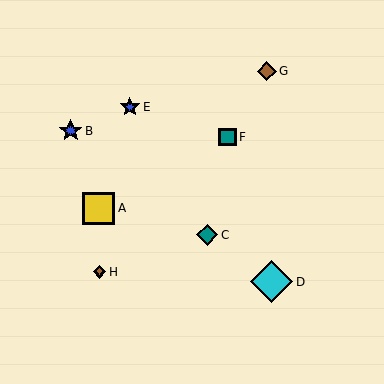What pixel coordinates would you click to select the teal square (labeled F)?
Click at (228, 137) to select the teal square F.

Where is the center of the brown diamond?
The center of the brown diamond is at (100, 272).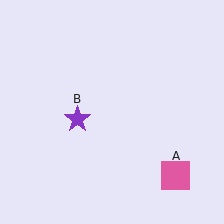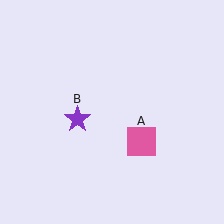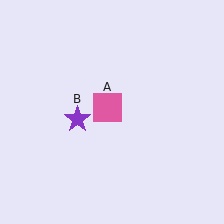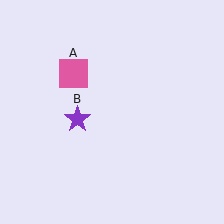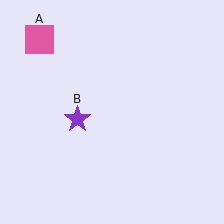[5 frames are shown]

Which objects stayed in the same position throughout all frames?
Purple star (object B) remained stationary.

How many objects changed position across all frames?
1 object changed position: pink square (object A).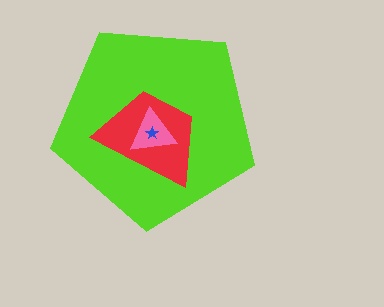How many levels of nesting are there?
4.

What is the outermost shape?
The lime pentagon.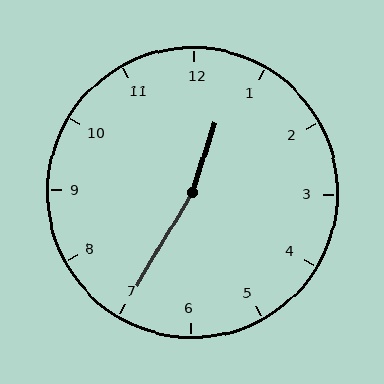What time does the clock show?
12:35.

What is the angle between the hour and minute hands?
Approximately 168 degrees.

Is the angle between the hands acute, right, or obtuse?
It is obtuse.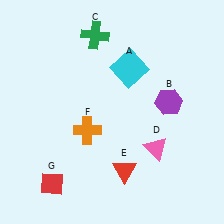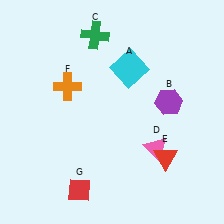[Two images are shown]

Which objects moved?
The objects that moved are: the red triangle (E), the orange cross (F), the red diamond (G).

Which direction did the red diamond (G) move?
The red diamond (G) moved right.